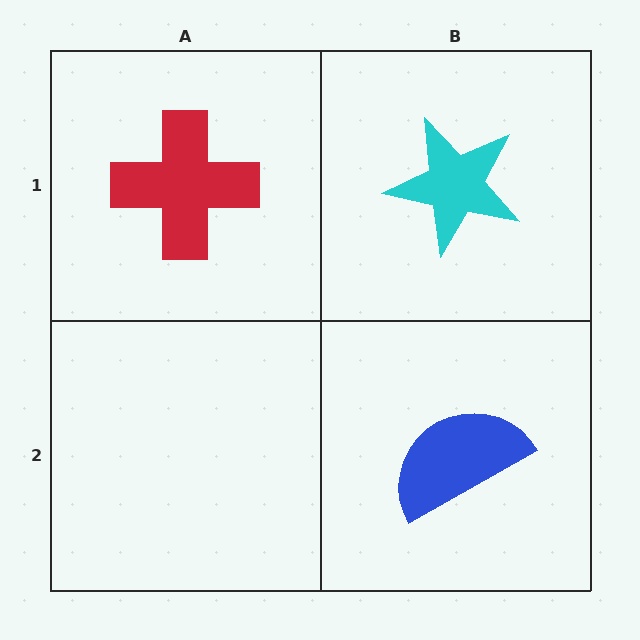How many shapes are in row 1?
2 shapes.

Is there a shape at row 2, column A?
No, that cell is empty.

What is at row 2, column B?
A blue semicircle.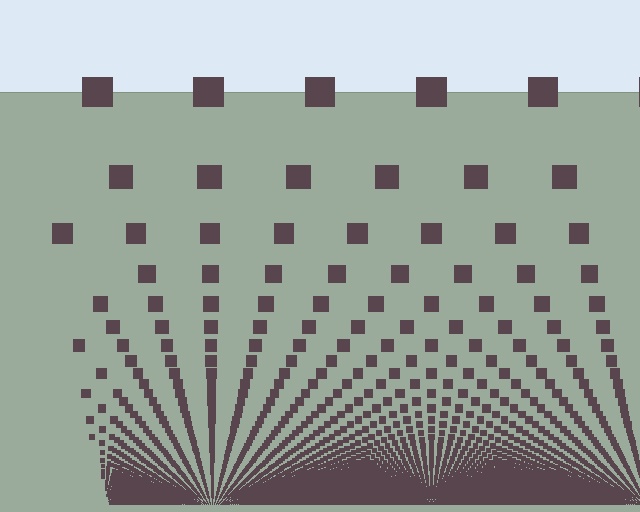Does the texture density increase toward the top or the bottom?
Density increases toward the bottom.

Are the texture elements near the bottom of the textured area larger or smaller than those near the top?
Smaller. The gradient is inverted — elements near the bottom are smaller and denser.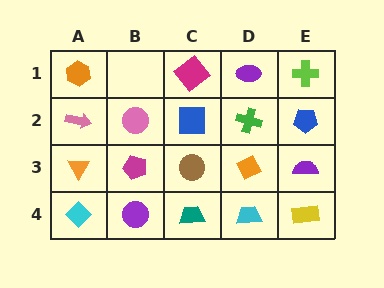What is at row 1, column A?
An orange hexagon.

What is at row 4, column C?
A teal trapezoid.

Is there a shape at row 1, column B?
No, that cell is empty.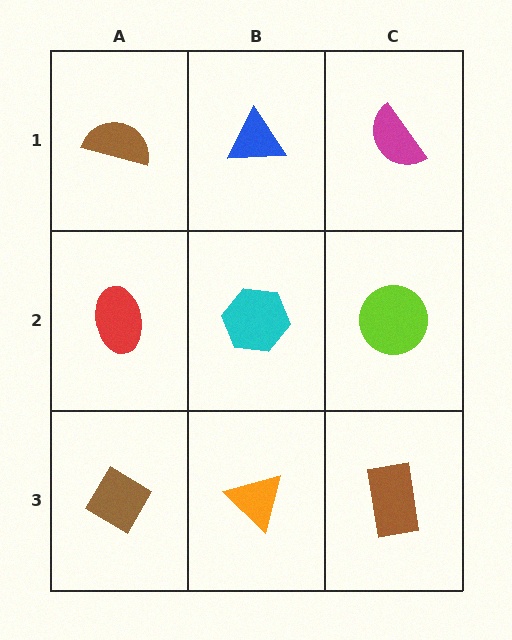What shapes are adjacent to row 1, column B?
A cyan hexagon (row 2, column B), a brown semicircle (row 1, column A), a magenta semicircle (row 1, column C).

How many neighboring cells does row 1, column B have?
3.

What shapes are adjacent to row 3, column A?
A red ellipse (row 2, column A), an orange triangle (row 3, column B).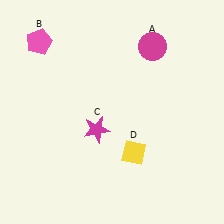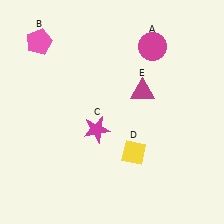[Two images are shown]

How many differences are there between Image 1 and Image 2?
There is 1 difference between the two images.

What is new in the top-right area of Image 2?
A magenta triangle (E) was added in the top-right area of Image 2.